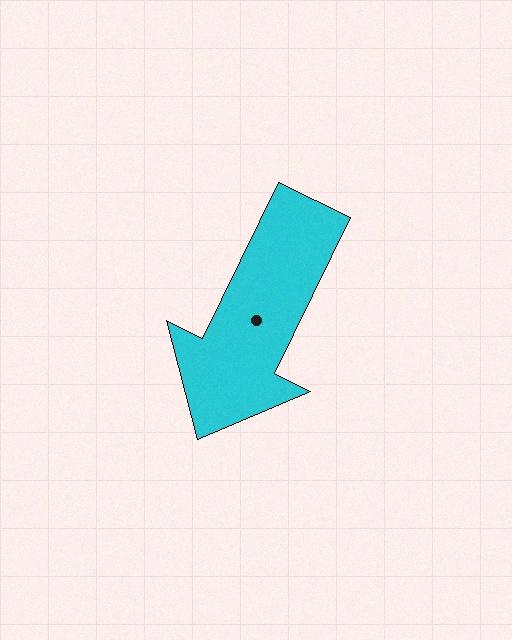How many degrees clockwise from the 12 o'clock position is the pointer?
Approximately 206 degrees.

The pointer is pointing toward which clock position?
Roughly 7 o'clock.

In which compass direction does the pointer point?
Southwest.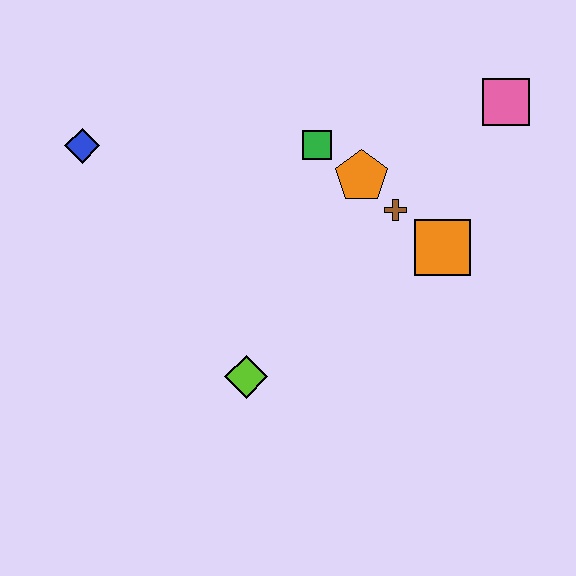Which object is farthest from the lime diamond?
The pink square is farthest from the lime diamond.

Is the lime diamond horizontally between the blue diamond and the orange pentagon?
Yes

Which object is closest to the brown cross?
The orange pentagon is closest to the brown cross.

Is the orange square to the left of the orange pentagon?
No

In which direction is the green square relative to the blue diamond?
The green square is to the right of the blue diamond.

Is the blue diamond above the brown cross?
Yes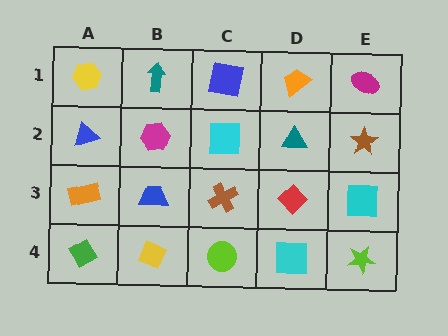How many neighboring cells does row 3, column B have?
4.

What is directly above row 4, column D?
A red diamond.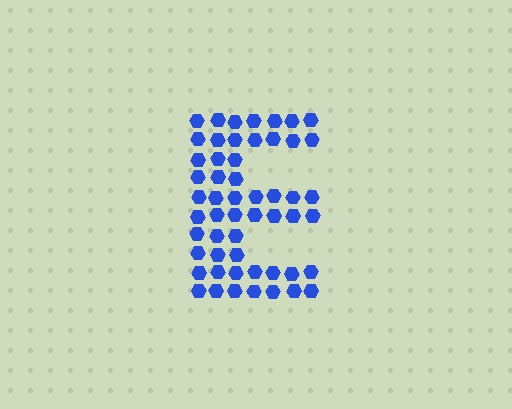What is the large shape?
The large shape is the letter E.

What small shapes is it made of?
It is made of small hexagons.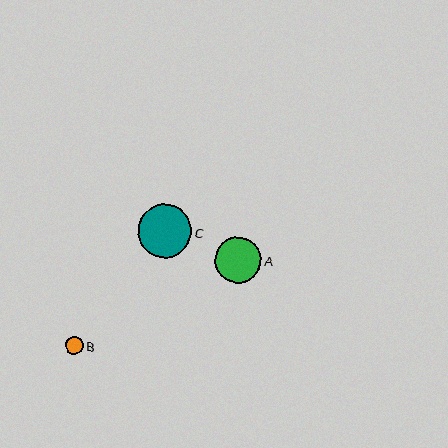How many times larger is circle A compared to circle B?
Circle A is approximately 2.7 times the size of circle B.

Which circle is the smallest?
Circle B is the smallest with a size of approximately 17 pixels.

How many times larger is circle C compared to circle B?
Circle C is approximately 3.1 times the size of circle B.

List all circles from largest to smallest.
From largest to smallest: C, A, B.